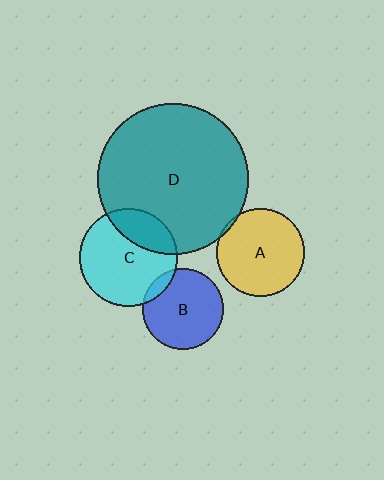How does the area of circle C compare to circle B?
Approximately 1.5 times.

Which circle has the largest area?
Circle D (teal).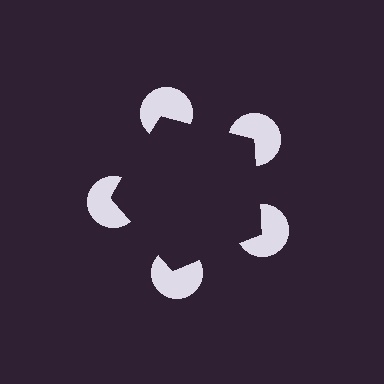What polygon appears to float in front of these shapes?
An illusory pentagon — its edges are inferred from the aligned wedge cuts in the pac-man discs, not physically drawn.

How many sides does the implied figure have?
5 sides.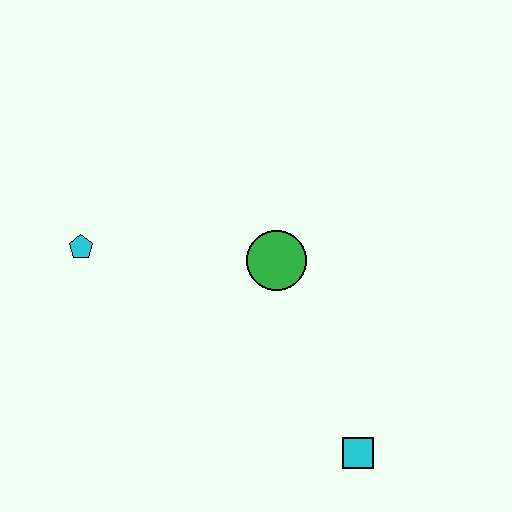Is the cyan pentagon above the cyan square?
Yes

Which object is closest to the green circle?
The cyan pentagon is closest to the green circle.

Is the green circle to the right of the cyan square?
No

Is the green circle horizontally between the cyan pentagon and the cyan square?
Yes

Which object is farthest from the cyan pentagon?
The cyan square is farthest from the cyan pentagon.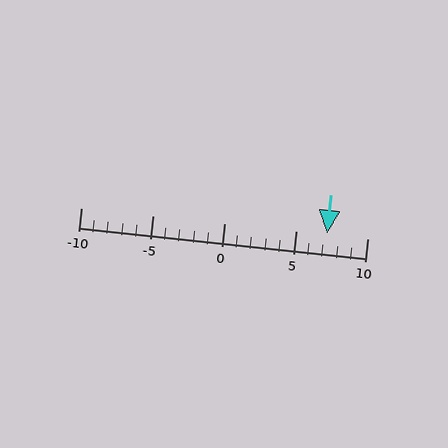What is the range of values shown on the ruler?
The ruler shows values from -10 to 10.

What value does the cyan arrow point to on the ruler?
The cyan arrow points to approximately 7.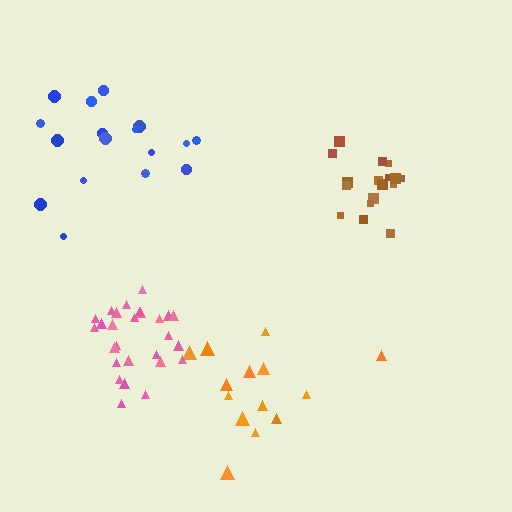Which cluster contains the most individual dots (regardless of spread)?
Pink (27).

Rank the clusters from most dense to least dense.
pink, brown, orange, blue.